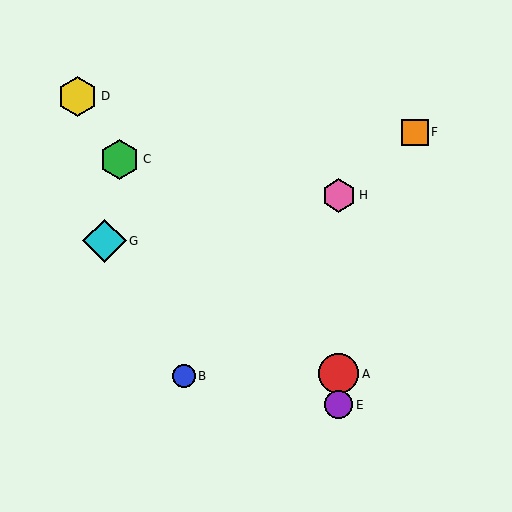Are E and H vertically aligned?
Yes, both are at x≈339.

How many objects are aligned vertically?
3 objects (A, E, H) are aligned vertically.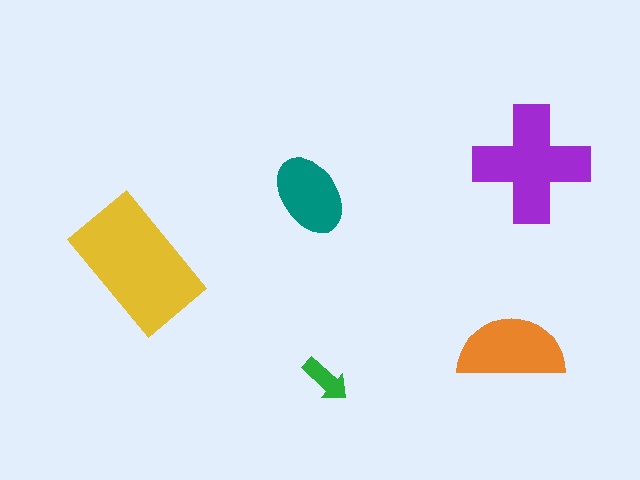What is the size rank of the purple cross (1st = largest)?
2nd.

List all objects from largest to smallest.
The yellow rectangle, the purple cross, the orange semicircle, the teal ellipse, the green arrow.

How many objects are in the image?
There are 5 objects in the image.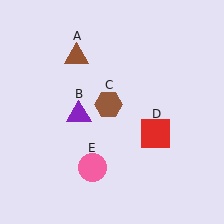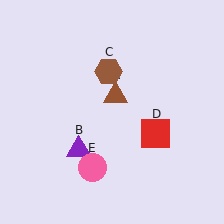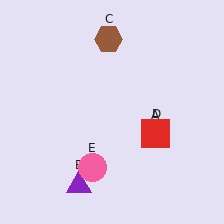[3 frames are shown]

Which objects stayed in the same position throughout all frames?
Red square (object D) and pink circle (object E) remained stationary.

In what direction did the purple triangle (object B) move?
The purple triangle (object B) moved down.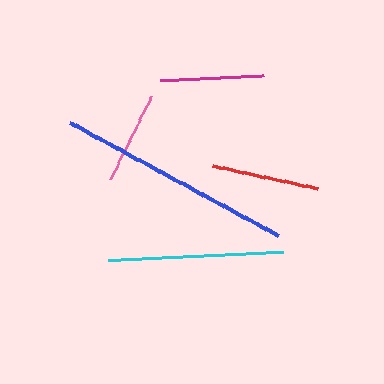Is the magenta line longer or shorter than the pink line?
The magenta line is longer than the pink line.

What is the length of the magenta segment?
The magenta segment is approximately 104 pixels long.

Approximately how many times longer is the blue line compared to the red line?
The blue line is approximately 2.2 times the length of the red line.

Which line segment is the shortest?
The pink line is the shortest at approximately 93 pixels.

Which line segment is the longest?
The blue line is the longest at approximately 238 pixels.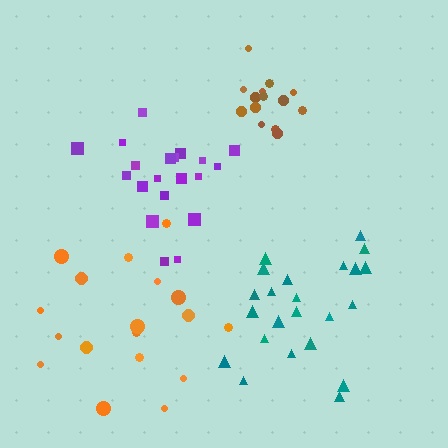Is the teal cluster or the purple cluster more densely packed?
Purple.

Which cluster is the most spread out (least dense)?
Orange.